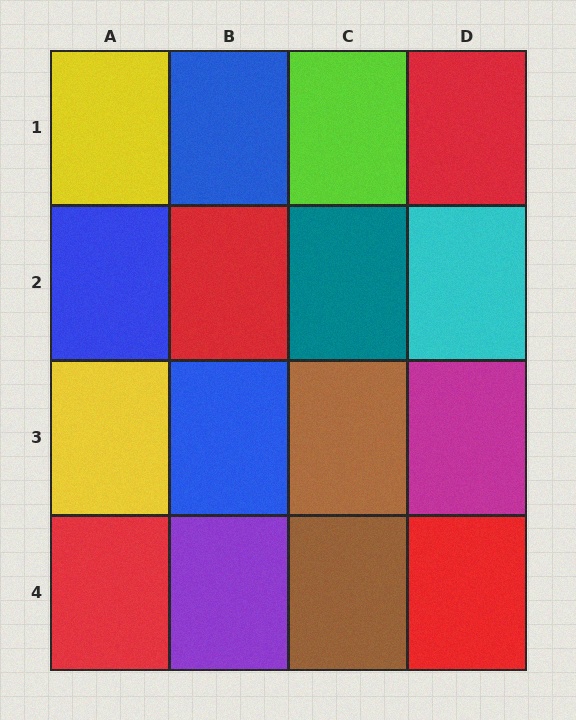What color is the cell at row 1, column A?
Yellow.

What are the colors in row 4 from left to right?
Red, purple, brown, red.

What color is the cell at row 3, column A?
Yellow.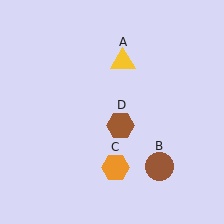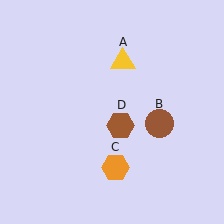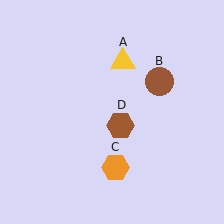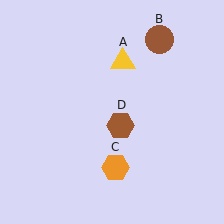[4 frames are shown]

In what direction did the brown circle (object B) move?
The brown circle (object B) moved up.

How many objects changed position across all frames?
1 object changed position: brown circle (object B).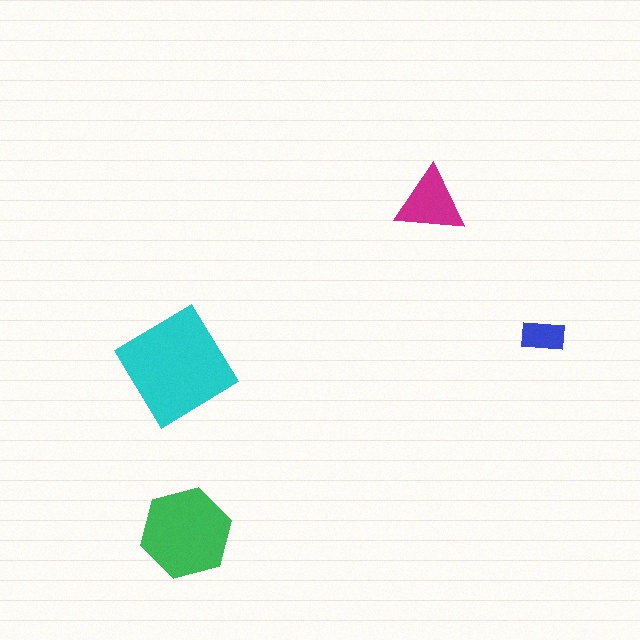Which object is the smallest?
The blue rectangle.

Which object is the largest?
The cyan diamond.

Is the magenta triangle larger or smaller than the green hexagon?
Smaller.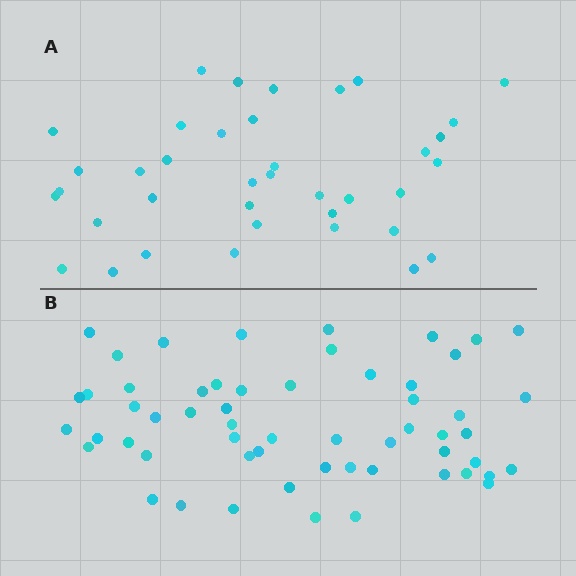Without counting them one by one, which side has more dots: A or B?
Region B (the bottom region) has more dots.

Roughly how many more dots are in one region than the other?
Region B has approximately 20 more dots than region A.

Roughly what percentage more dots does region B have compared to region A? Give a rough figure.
About 50% more.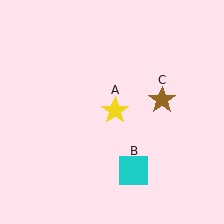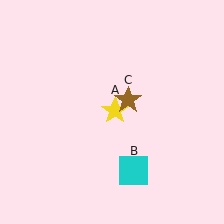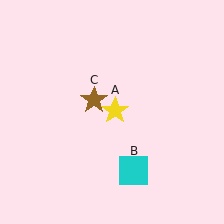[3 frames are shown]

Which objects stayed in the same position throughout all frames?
Yellow star (object A) and cyan square (object B) remained stationary.